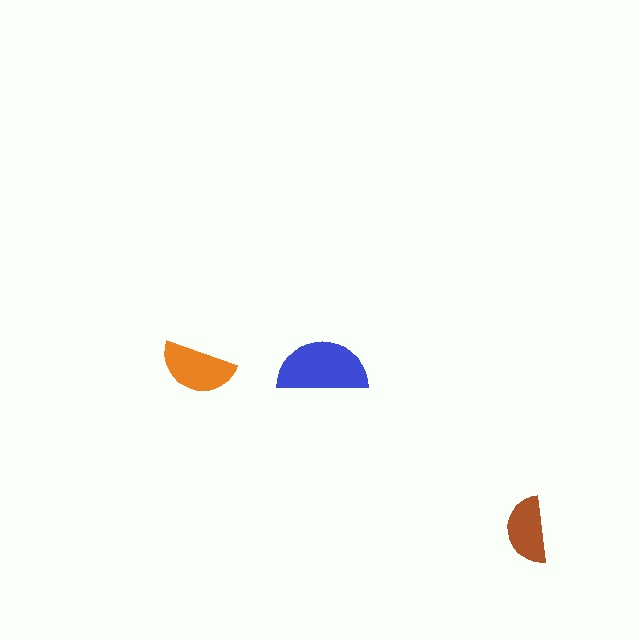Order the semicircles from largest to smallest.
the blue one, the orange one, the brown one.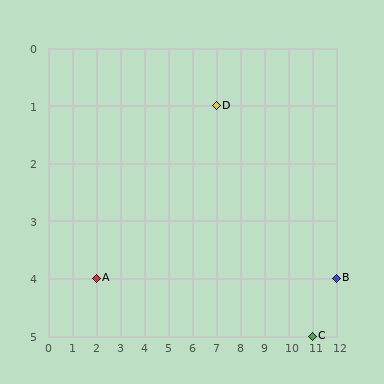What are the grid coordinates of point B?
Point B is at grid coordinates (12, 4).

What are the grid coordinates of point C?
Point C is at grid coordinates (11, 5).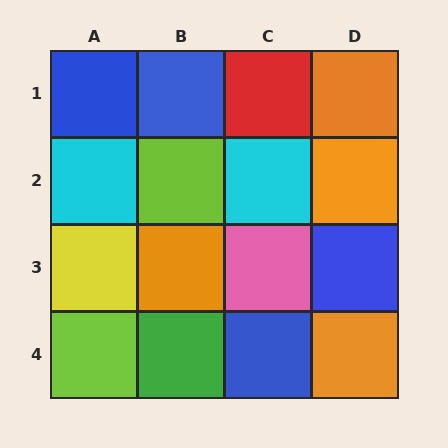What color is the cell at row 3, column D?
Blue.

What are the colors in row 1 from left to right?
Blue, blue, red, orange.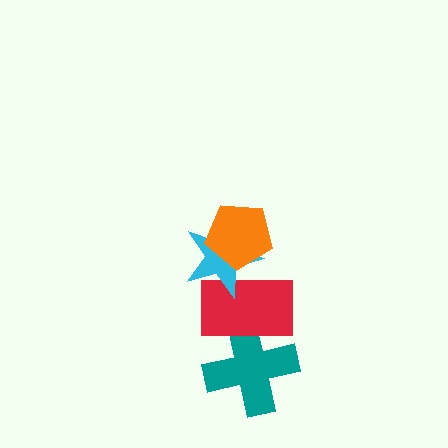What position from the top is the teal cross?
The teal cross is 4th from the top.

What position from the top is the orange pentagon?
The orange pentagon is 1st from the top.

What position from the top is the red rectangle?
The red rectangle is 3rd from the top.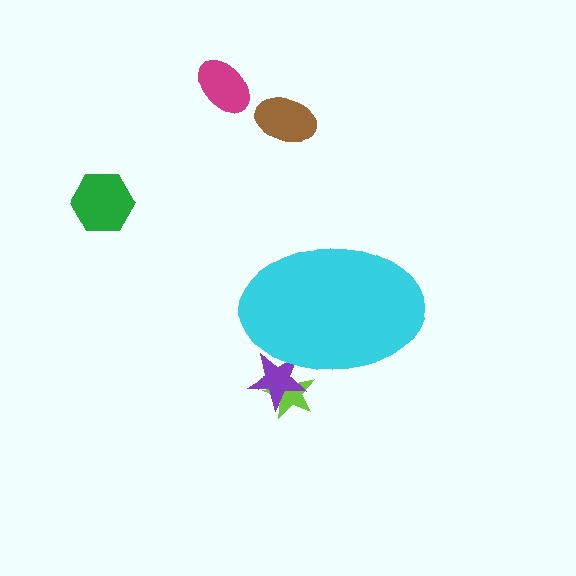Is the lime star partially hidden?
Yes, the lime star is partially hidden behind the cyan ellipse.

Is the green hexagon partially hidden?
No, the green hexagon is fully visible.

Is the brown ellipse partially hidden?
No, the brown ellipse is fully visible.